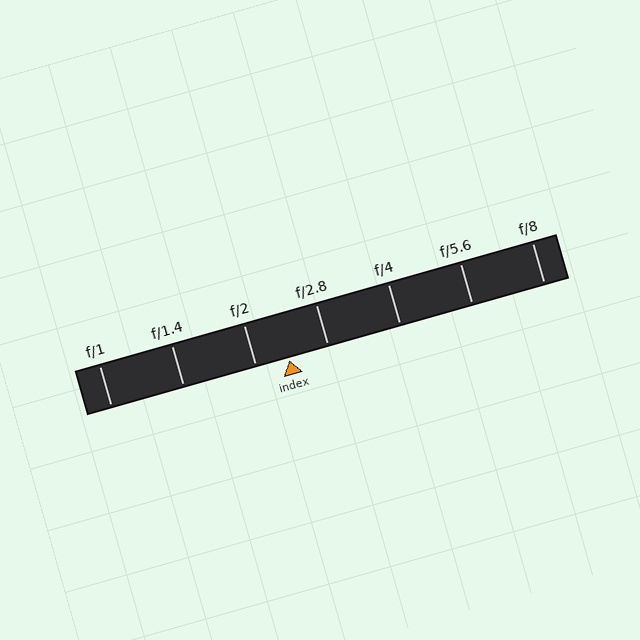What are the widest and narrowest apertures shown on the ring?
The widest aperture shown is f/1 and the narrowest is f/8.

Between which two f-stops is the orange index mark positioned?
The index mark is between f/2 and f/2.8.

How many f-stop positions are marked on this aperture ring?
There are 7 f-stop positions marked.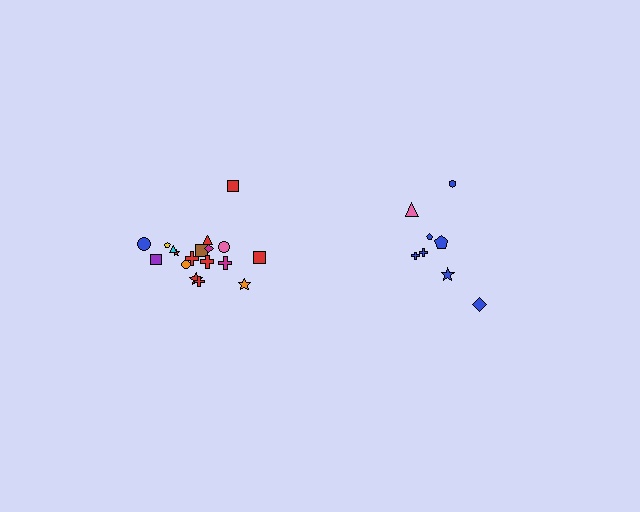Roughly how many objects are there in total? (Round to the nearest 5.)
Roughly 25 objects in total.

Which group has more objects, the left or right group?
The left group.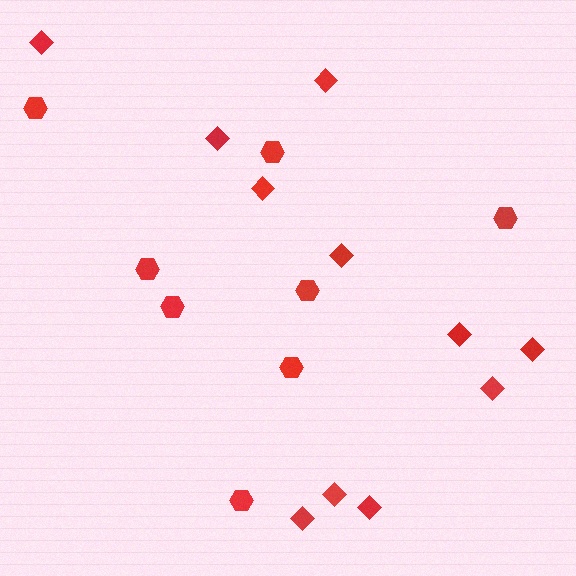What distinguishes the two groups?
There are 2 groups: one group of diamonds (11) and one group of hexagons (8).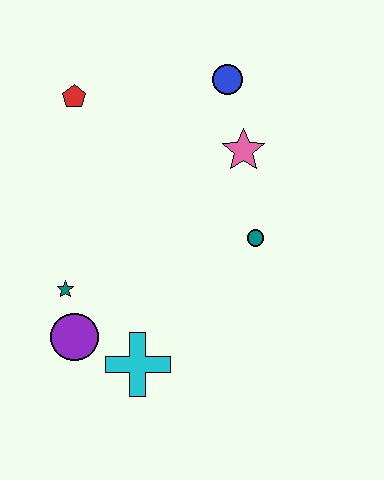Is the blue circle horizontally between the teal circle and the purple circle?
Yes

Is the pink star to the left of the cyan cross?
No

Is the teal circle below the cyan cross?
No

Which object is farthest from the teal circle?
The red pentagon is farthest from the teal circle.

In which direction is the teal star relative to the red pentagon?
The teal star is below the red pentagon.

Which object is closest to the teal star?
The purple circle is closest to the teal star.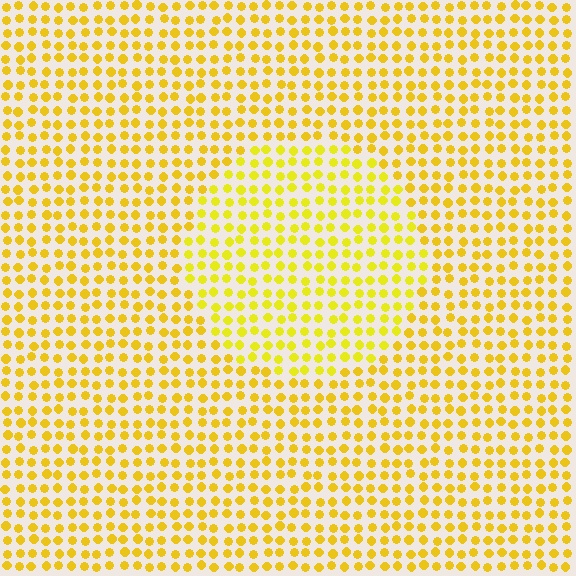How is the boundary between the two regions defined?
The boundary is defined purely by a slight shift in hue (about 13 degrees). Spacing, size, and orientation are identical on both sides.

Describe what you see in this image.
The image is filled with small yellow elements in a uniform arrangement. A circle-shaped region is visible where the elements are tinted to a slightly different hue, forming a subtle color boundary.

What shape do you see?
I see a circle.